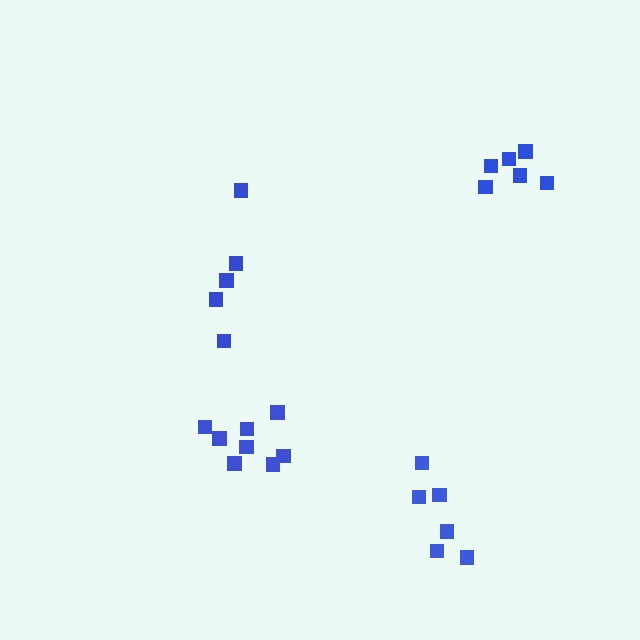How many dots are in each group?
Group 1: 8 dots, Group 2: 5 dots, Group 3: 6 dots, Group 4: 6 dots (25 total).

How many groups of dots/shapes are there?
There are 4 groups.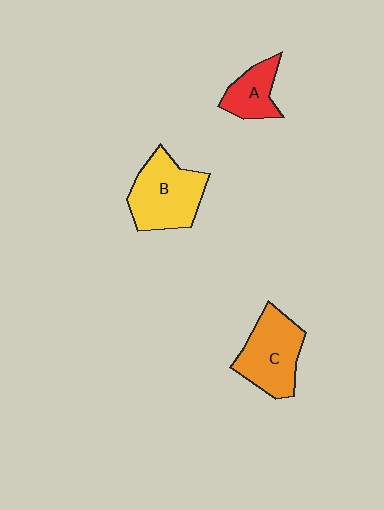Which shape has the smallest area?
Shape A (red).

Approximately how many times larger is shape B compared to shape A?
Approximately 1.8 times.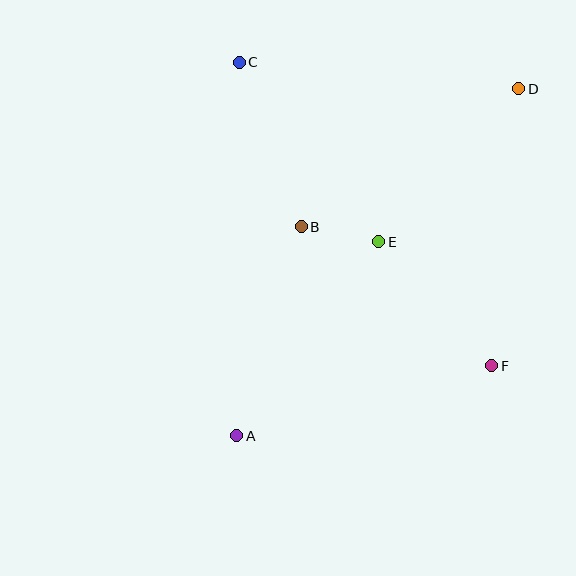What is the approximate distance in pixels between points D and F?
The distance between D and F is approximately 278 pixels.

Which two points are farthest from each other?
Points A and D are farthest from each other.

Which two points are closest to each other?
Points B and E are closest to each other.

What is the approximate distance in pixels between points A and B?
The distance between A and B is approximately 219 pixels.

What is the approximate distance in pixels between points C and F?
The distance between C and F is approximately 395 pixels.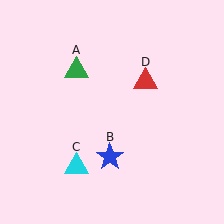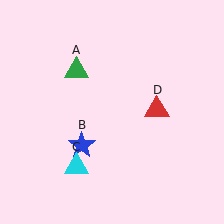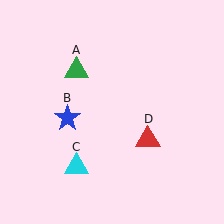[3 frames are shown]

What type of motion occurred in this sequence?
The blue star (object B), red triangle (object D) rotated clockwise around the center of the scene.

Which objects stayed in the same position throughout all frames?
Green triangle (object A) and cyan triangle (object C) remained stationary.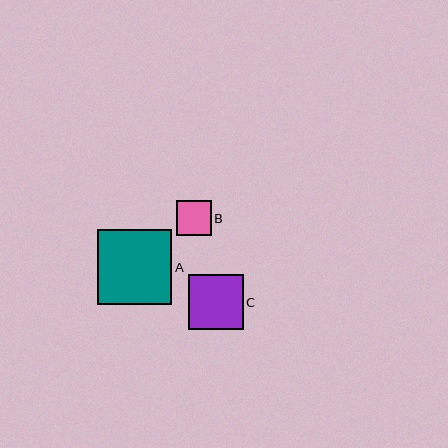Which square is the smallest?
Square B is the smallest with a size of approximately 35 pixels.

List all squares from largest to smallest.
From largest to smallest: A, C, B.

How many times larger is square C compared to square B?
Square C is approximately 1.6 times the size of square B.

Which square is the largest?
Square A is the largest with a size of approximately 74 pixels.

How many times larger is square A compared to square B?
Square A is approximately 2.2 times the size of square B.